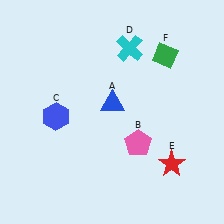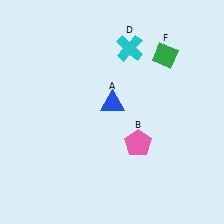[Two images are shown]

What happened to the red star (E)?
The red star (E) was removed in Image 2. It was in the bottom-right area of Image 1.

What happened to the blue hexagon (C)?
The blue hexagon (C) was removed in Image 2. It was in the bottom-left area of Image 1.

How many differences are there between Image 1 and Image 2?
There are 2 differences between the two images.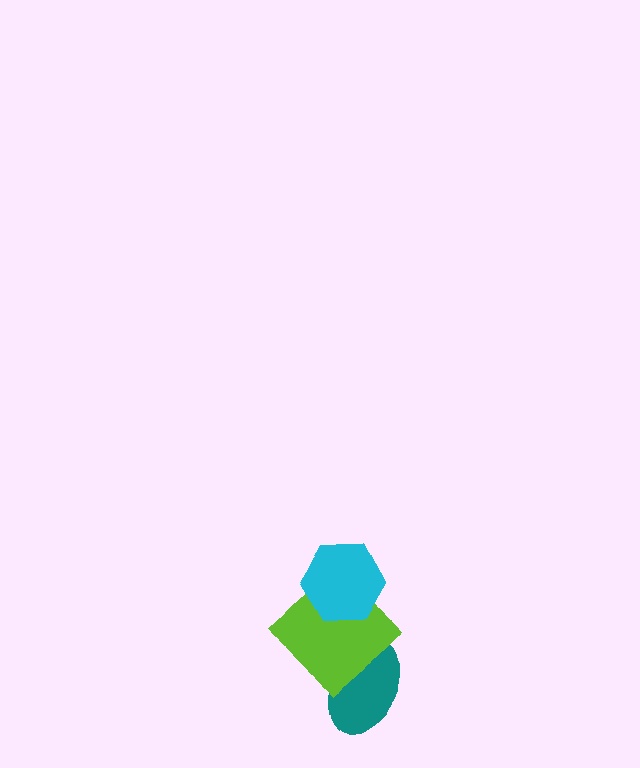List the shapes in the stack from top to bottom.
From top to bottom: the cyan hexagon, the lime diamond, the teal ellipse.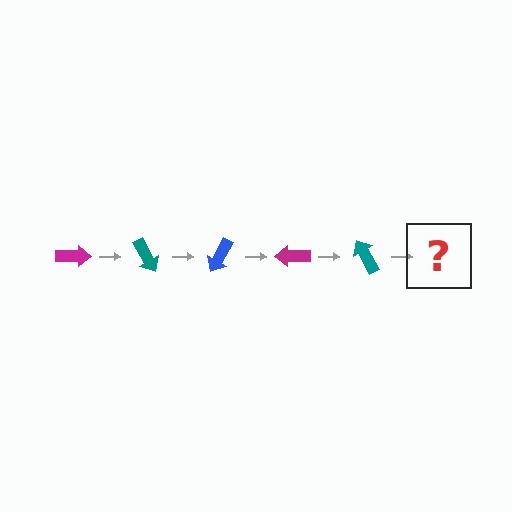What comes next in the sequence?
The next element should be a blue arrow, rotated 300 degrees from the start.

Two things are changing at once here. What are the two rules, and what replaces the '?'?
The two rules are that it rotates 60 degrees each step and the color cycles through magenta, teal, and blue. The '?' should be a blue arrow, rotated 300 degrees from the start.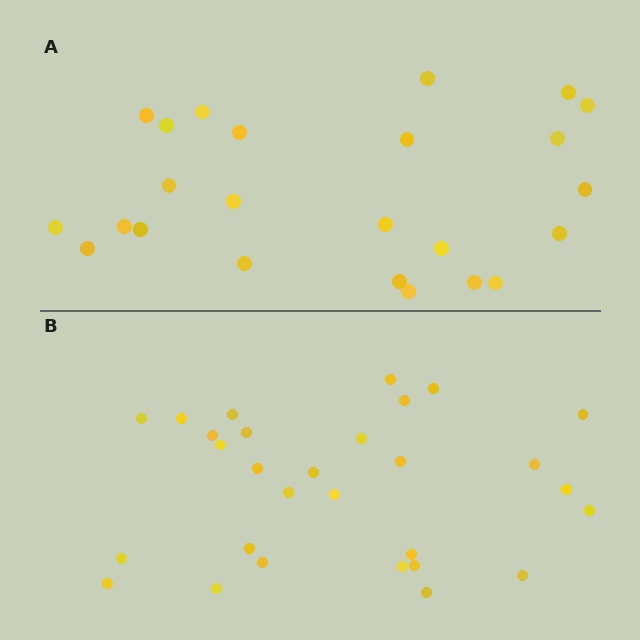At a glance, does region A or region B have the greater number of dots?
Region B (the bottom region) has more dots.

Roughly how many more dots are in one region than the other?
Region B has about 5 more dots than region A.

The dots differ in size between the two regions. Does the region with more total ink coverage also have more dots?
No. Region A has more total ink coverage because its dots are larger, but region B actually contains more individual dots. Total area can be misleading — the number of items is what matters here.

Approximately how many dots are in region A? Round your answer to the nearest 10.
About 20 dots. (The exact count is 24, which rounds to 20.)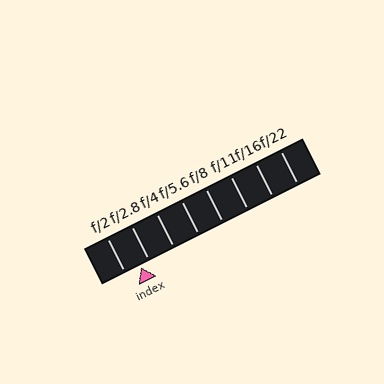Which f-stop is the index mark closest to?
The index mark is closest to f/2.8.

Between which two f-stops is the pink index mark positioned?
The index mark is between f/2 and f/2.8.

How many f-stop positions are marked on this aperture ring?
There are 8 f-stop positions marked.